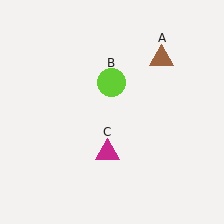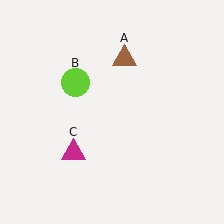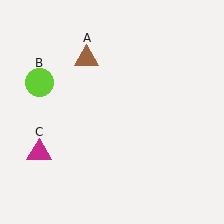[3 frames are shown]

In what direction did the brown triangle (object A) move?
The brown triangle (object A) moved left.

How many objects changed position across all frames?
3 objects changed position: brown triangle (object A), lime circle (object B), magenta triangle (object C).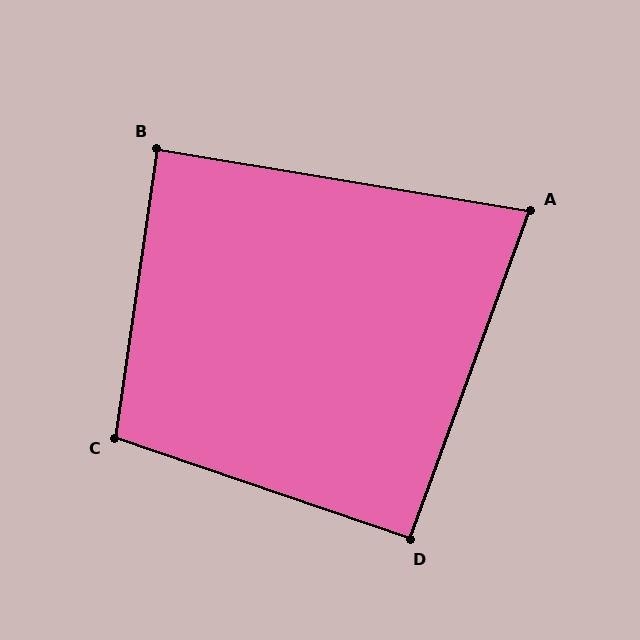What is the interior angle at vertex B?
Approximately 89 degrees (approximately right).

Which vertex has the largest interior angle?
C, at approximately 101 degrees.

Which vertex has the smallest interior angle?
A, at approximately 79 degrees.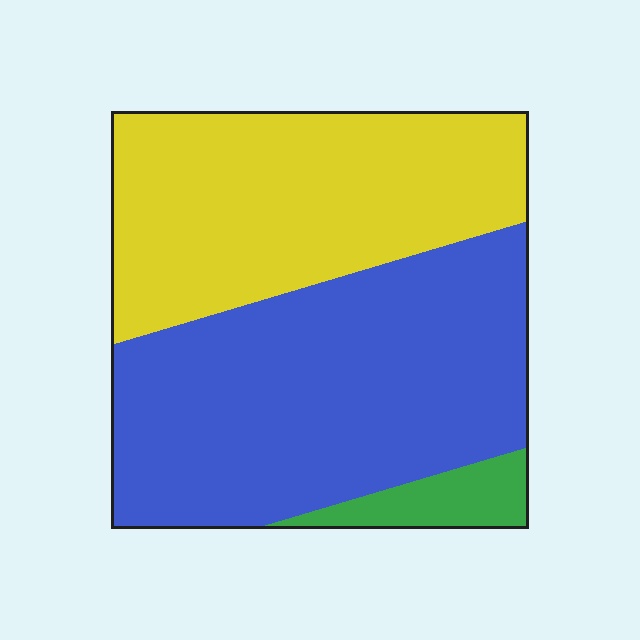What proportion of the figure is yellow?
Yellow covers roughly 40% of the figure.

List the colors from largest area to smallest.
From largest to smallest: blue, yellow, green.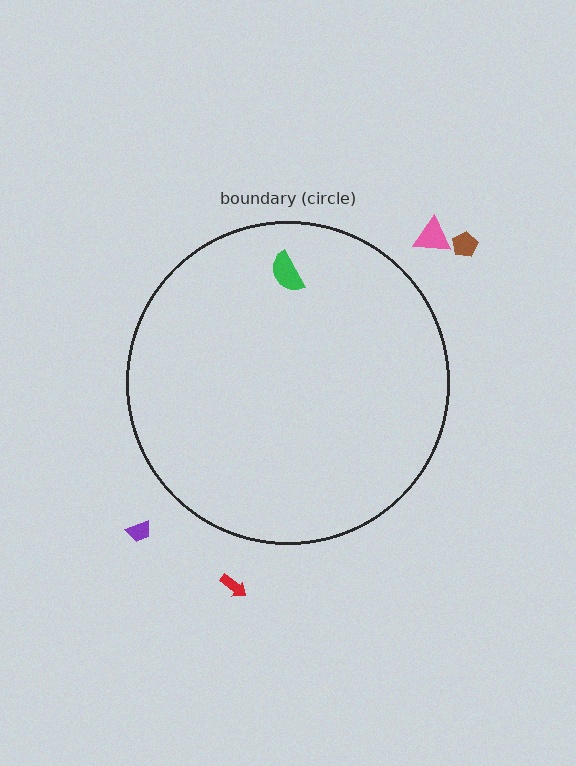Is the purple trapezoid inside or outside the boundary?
Outside.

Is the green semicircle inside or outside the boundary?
Inside.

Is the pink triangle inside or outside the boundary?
Outside.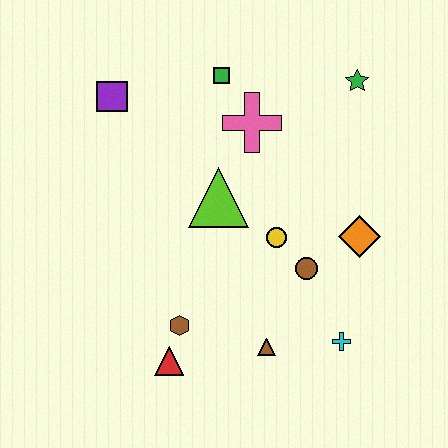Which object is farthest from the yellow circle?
The purple square is farthest from the yellow circle.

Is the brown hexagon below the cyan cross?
No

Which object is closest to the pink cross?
The green square is closest to the pink cross.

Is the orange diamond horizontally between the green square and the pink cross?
No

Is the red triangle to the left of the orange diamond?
Yes